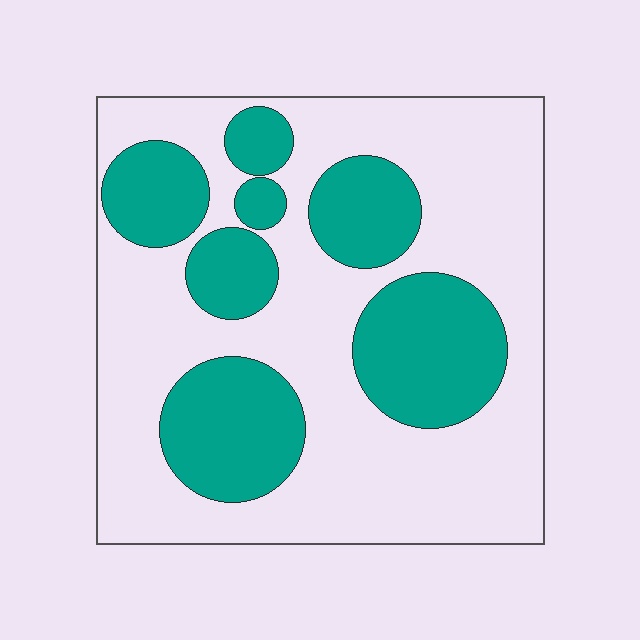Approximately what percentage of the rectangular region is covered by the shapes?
Approximately 35%.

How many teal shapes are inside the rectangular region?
7.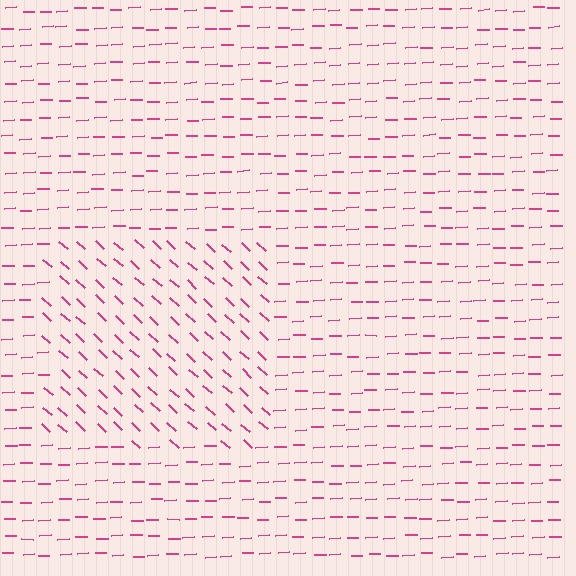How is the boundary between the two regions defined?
The boundary is defined purely by a change in line orientation (approximately 45 degrees difference). All lines are the same color and thickness.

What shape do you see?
I see a rectangle.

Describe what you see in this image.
The image is filled with small magenta line segments. A rectangle region in the image has lines oriented differently from the surrounding lines, creating a visible texture boundary.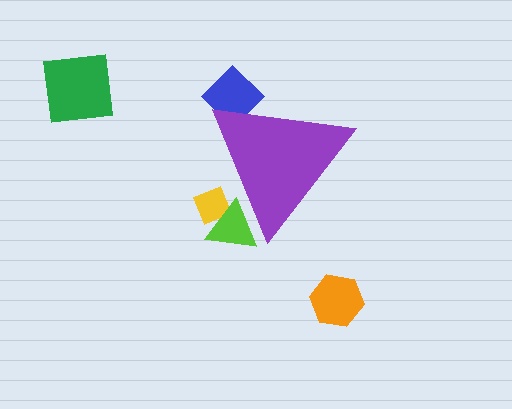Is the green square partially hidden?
No, the green square is fully visible.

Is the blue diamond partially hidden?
Yes, the blue diamond is partially hidden behind the purple triangle.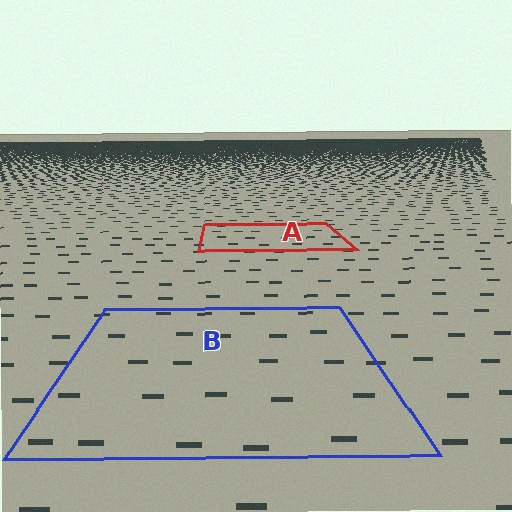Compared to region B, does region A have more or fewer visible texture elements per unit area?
Region A has more texture elements per unit area — they are packed more densely because it is farther away.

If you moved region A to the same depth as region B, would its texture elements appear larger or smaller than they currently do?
They would appear larger. At a closer depth, the same texture elements are projected at a bigger on-screen size.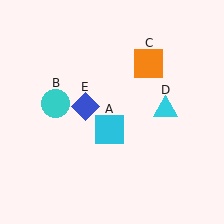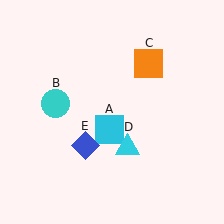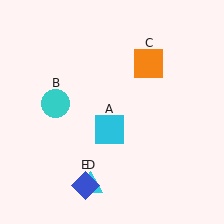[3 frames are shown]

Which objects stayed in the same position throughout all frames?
Cyan square (object A) and cyan circle (object B) and orange square (object C) remained stationary.